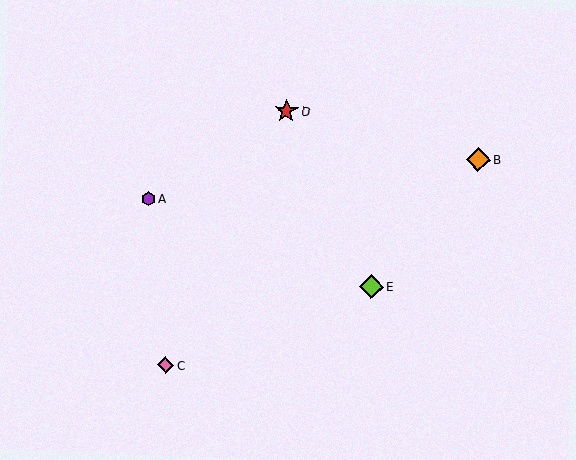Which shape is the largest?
The orange diamond (labeled B) is the largest.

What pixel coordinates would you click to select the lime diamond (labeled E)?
Click at (371, 286) to select the lime diamond E.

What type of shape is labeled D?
Shape D is a red star.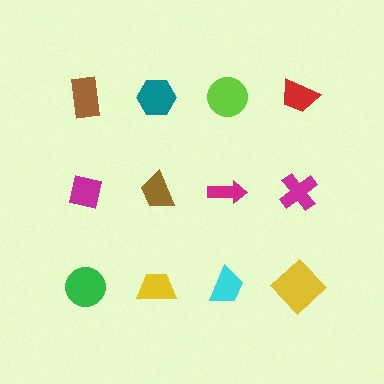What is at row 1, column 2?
A teal hexagon.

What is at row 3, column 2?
A yellow trapezoid.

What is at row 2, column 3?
A magenta arrow.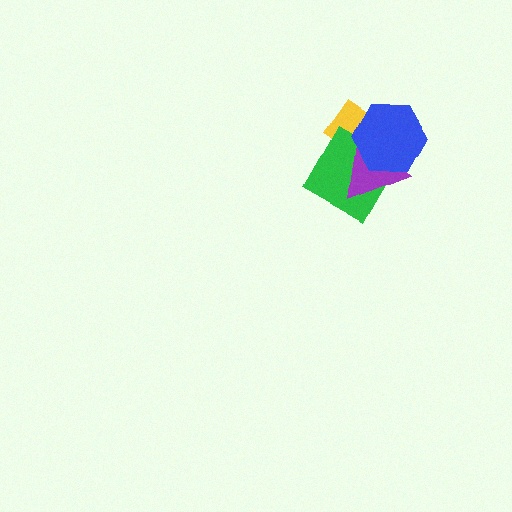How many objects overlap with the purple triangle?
3 objects overlap with the purple triangle.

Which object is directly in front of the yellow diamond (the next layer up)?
The green diamond is directly in front of the yellow diamond.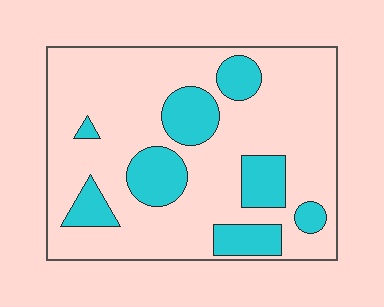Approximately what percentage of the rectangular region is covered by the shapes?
Approximately 25%.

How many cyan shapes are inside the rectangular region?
8.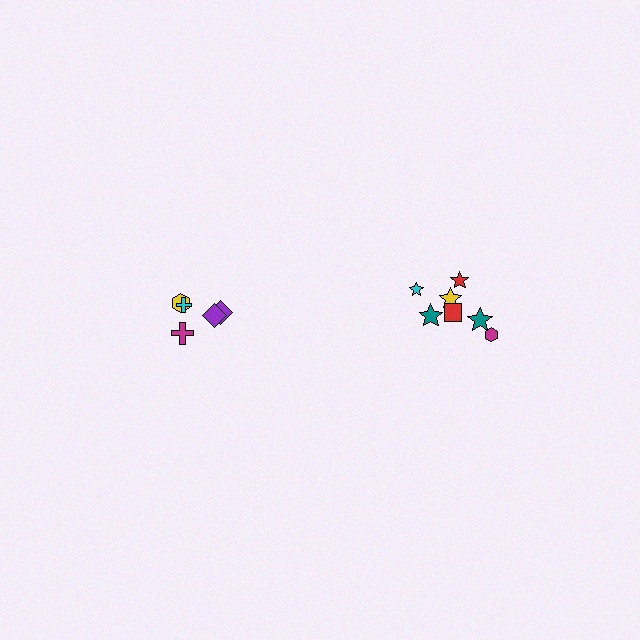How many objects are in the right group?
There are 7 objects.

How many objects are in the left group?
There are 5 objects.